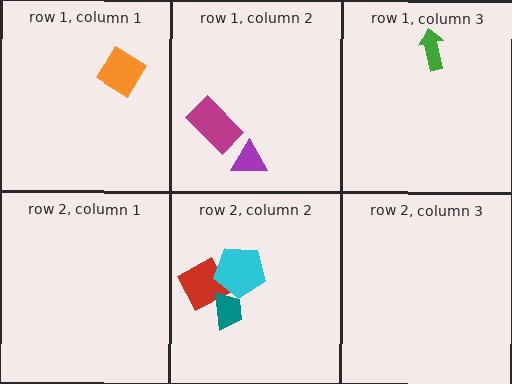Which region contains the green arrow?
The row 1, column 3 region.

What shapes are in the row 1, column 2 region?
The purple triangle, the magenta rectangle.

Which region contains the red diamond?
The row 2, column 2 region.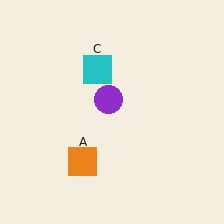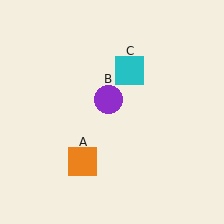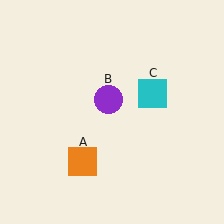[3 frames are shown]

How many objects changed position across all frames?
1 object changed position: cyan square (object C).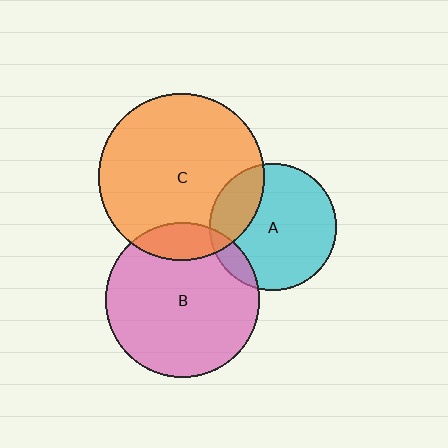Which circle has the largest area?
Circle C (orange).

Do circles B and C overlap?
Yes.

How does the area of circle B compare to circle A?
Approximately 1.5 times.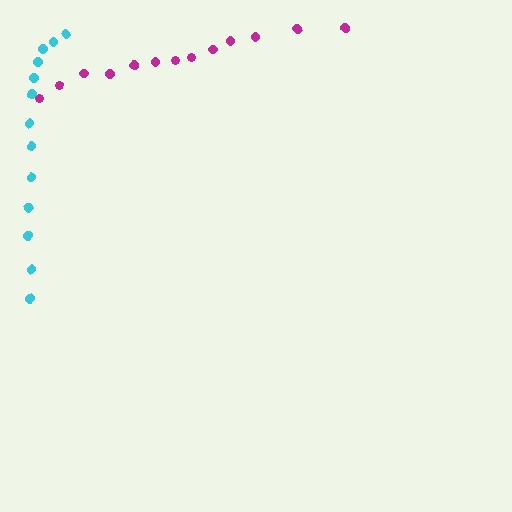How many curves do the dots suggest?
There are 2 distinct paths.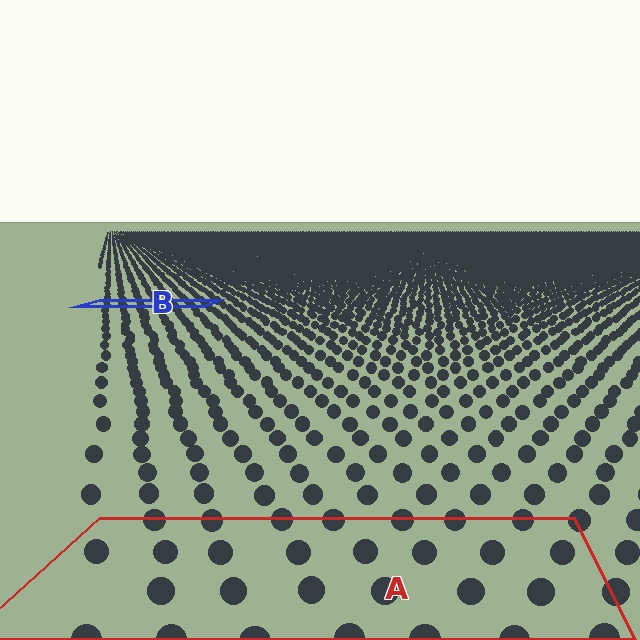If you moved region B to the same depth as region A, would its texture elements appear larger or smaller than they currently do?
They would appear larger. At a closer depth, the same texture elements are projected at a bigger on-screen size.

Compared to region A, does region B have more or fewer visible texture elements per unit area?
Region B has more texture elements per unit area — they are packed more densely because it is farther away.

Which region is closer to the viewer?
Region A is closer. The texture elements there are larger and more spread out.